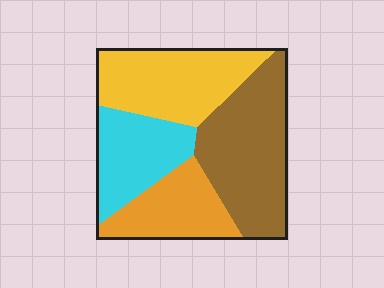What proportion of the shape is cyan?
Cyan takes up less than a quarter of the shape.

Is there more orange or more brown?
Brown.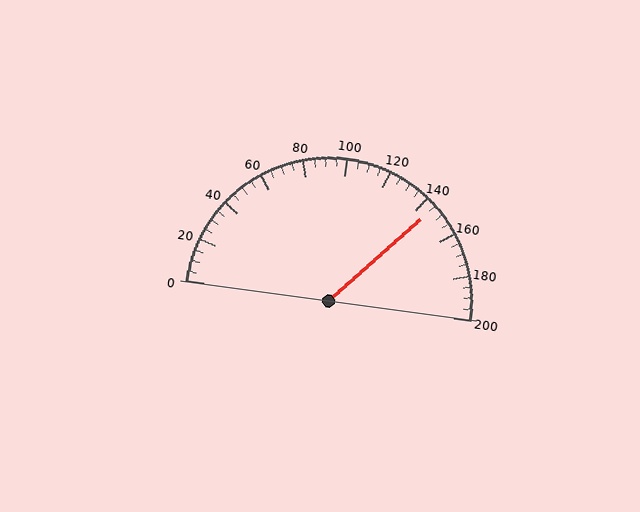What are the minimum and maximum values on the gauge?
The gauge ranges from 0 to 200.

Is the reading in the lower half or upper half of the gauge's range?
The reading is in the upper half of the range (0 to 200).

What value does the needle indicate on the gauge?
The needle indicates approximately 145.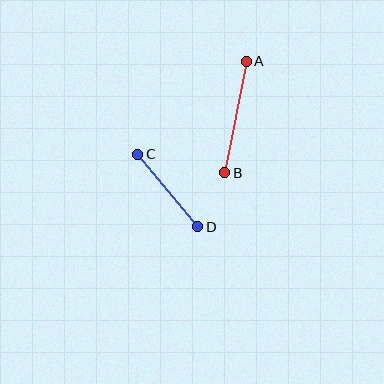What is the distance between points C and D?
The distance is approximately 94 pixels.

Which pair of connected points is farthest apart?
Points A and B are farthest apart.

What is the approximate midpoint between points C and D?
The midpoint is at approximately (168, 191) pixels.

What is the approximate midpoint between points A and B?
The midpoint is at approximately (235, 117) pixels.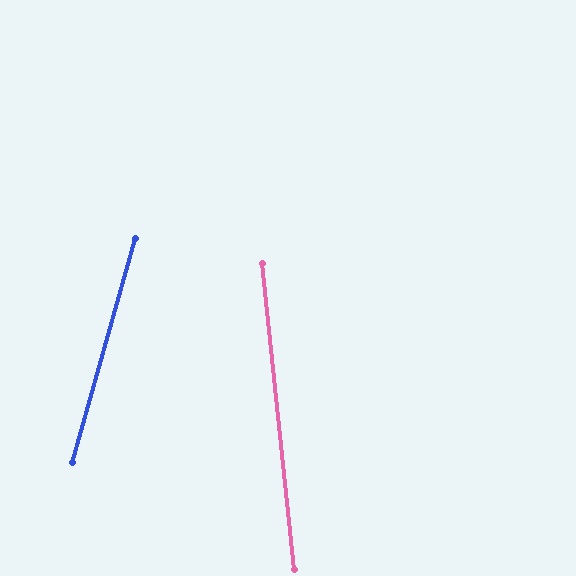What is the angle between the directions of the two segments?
Approximately 22 degrees.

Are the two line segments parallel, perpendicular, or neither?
Neither parallel nor perpendicular — they differ by about 22°.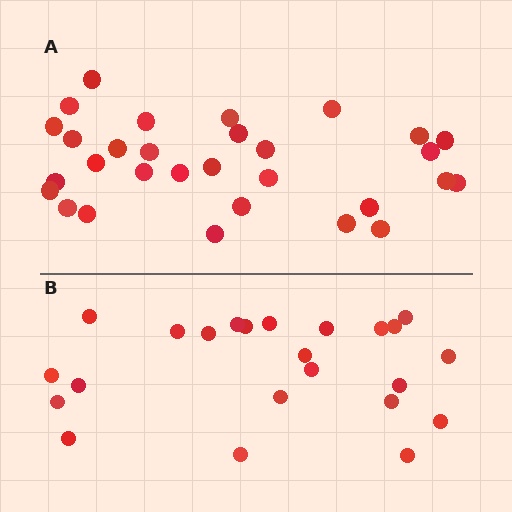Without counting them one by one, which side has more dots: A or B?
Region A (the top region) has more dots.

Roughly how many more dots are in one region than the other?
Region A has roughly 8 or so more dots than region B.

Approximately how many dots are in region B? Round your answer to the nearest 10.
About 20 dots. (The exact count is 23, which rounds to 20.)